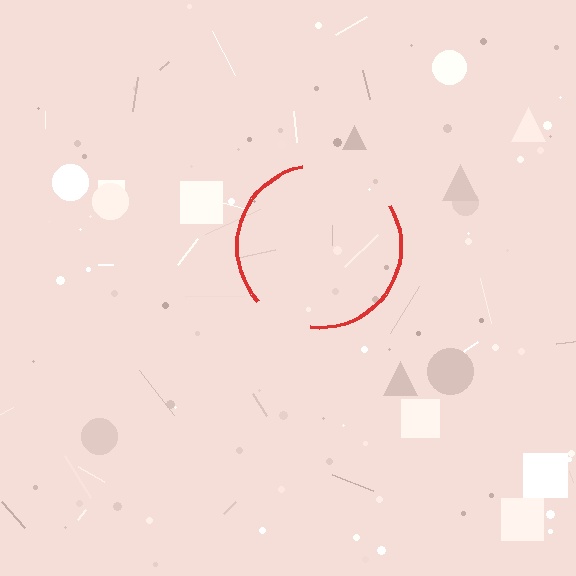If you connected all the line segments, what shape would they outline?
They would outline a circle.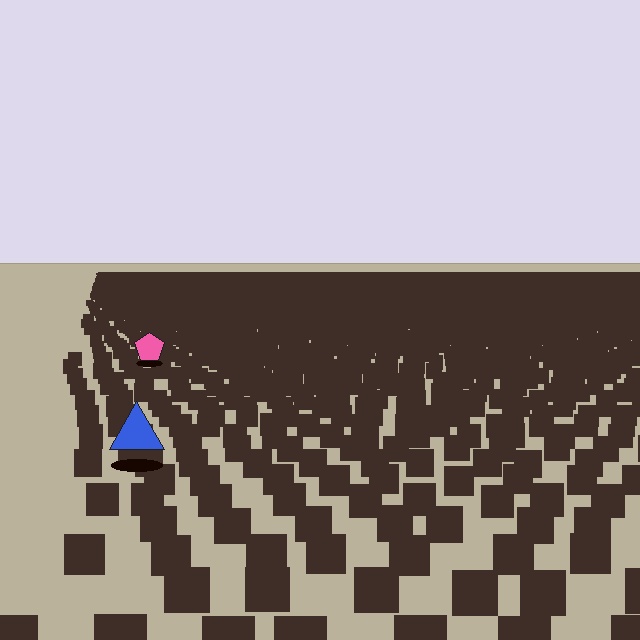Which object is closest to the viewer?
The blue triangle is closest. The texture marks near it are larger and more spread out.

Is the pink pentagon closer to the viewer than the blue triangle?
No. The blue triangle is closer — you can tell from the texture gradient: the ground texture is coarser near it.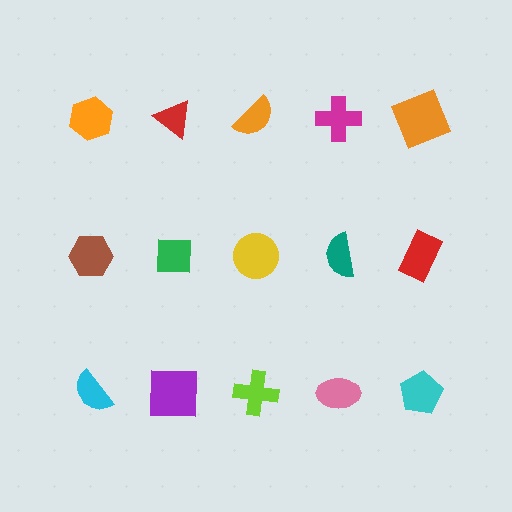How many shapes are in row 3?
5 shapes.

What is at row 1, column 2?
A red triangle.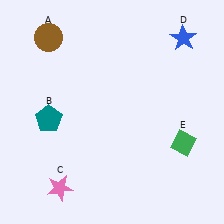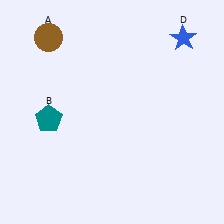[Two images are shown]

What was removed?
The green diamond (E), the pink star (C) were removed in Image 2.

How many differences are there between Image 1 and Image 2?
There are 2 differences between the two images.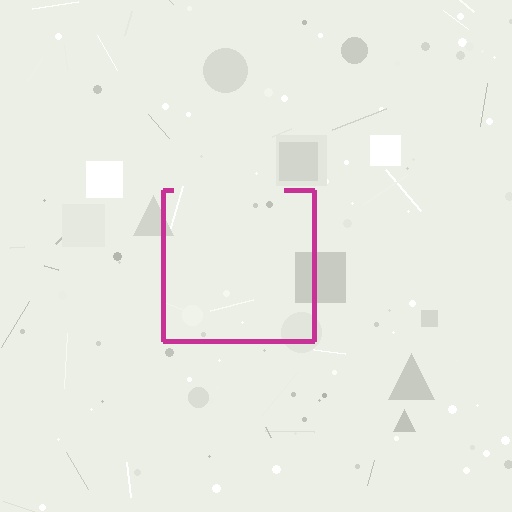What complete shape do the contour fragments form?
The contour fragments form a square.